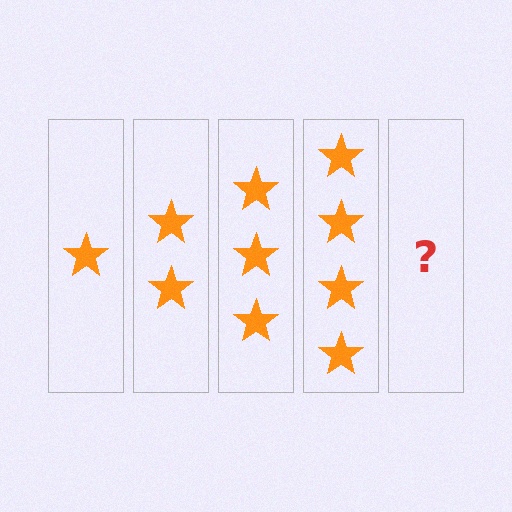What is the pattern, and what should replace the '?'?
The pattern is that each step adds one more star. The '?' should be 5 stars.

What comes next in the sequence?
The next element should be 5 stars.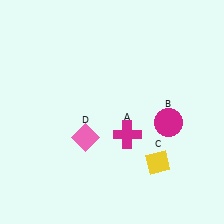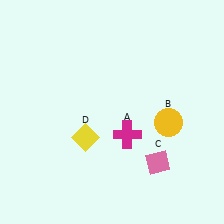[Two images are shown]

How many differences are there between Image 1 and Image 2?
There are 3 differences between the two images.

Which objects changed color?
B changed from magenta to yellow. C changed from yellow to pink. D changed from pink to yellow.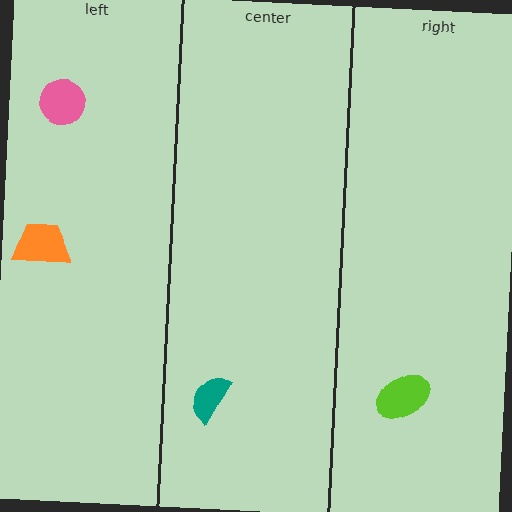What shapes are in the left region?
The pink circle, the orange trapezoid.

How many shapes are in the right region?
1.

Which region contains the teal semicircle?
The center region.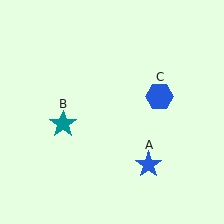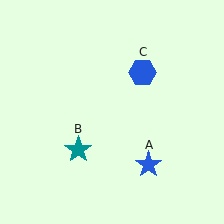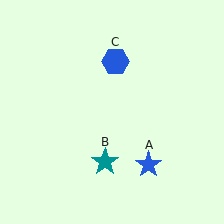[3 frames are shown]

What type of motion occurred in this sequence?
The teal star (object B), blue hexagon (object C) rotated counterclockwise around the center of the scene.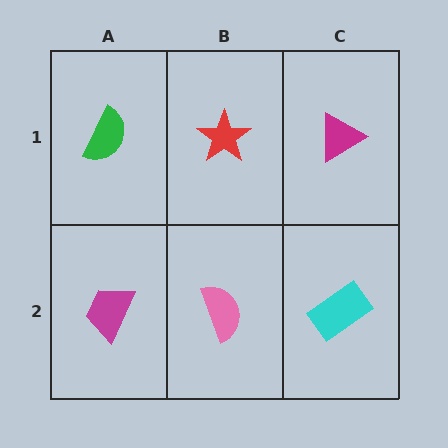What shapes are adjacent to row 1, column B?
A pink semicircle (row 2, column B), a green semicircle (row 1, column A), a magenta triangle (row 1, column C).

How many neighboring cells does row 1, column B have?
3.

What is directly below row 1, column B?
A pink semicircle.